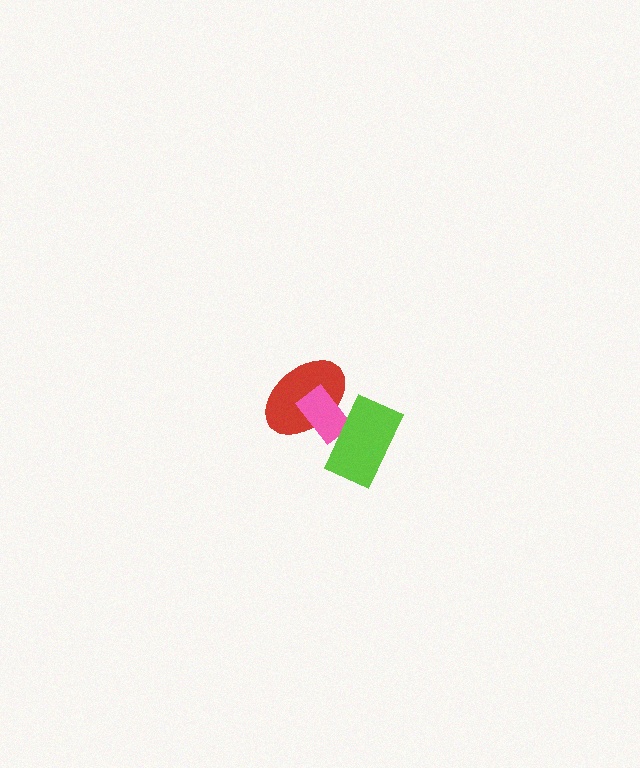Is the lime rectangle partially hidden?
No, no other shape covers it.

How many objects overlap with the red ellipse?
2 objects overlap with the red ellipse.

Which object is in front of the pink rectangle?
The lime rectangle is in front of the pink rectangle.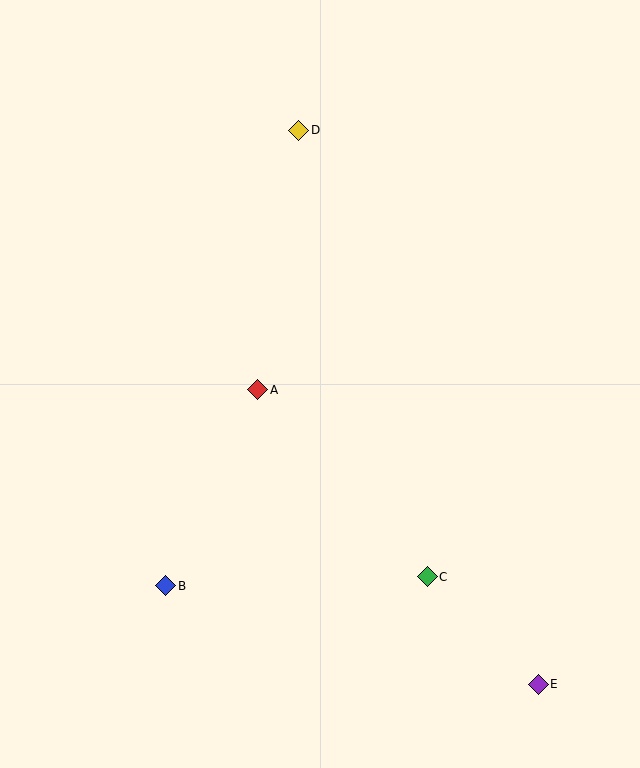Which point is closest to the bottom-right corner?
Point E is closest to the bottom-right corner.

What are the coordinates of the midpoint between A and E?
The midpoint between A and E is at (398, 537).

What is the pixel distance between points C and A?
The distance between C and A is 253 pixels.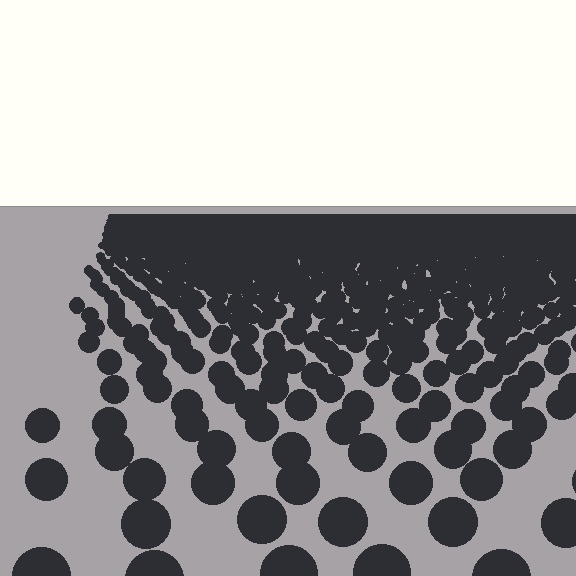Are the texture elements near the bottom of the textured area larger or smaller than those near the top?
Larger. Near the bottom, elements are closer to the viewer and appear at a bigger on-screen size.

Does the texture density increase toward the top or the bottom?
Density increases toward the top.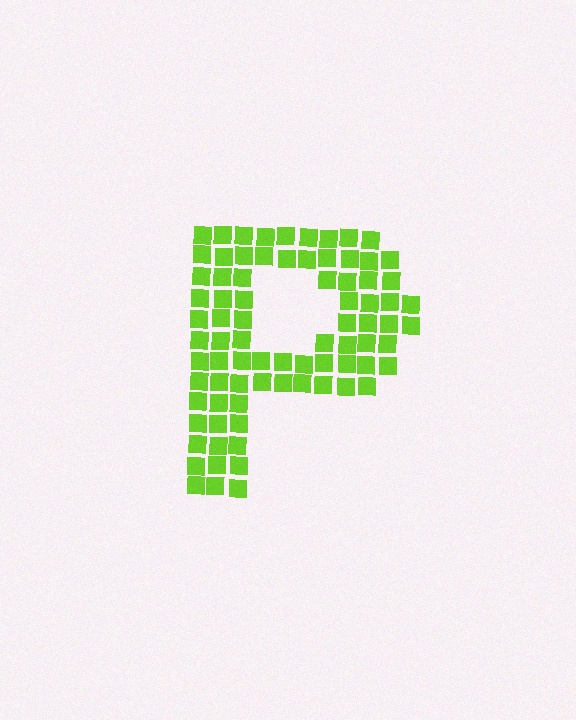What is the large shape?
The large shape is the letter P.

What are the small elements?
The small elements are squares.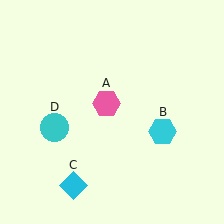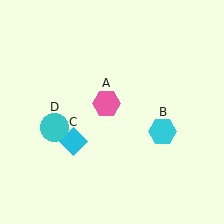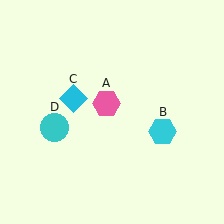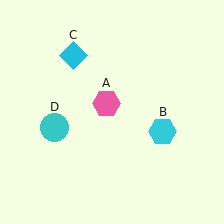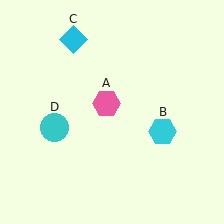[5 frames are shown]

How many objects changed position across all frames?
1 object changed position: cyan diamond (object C).